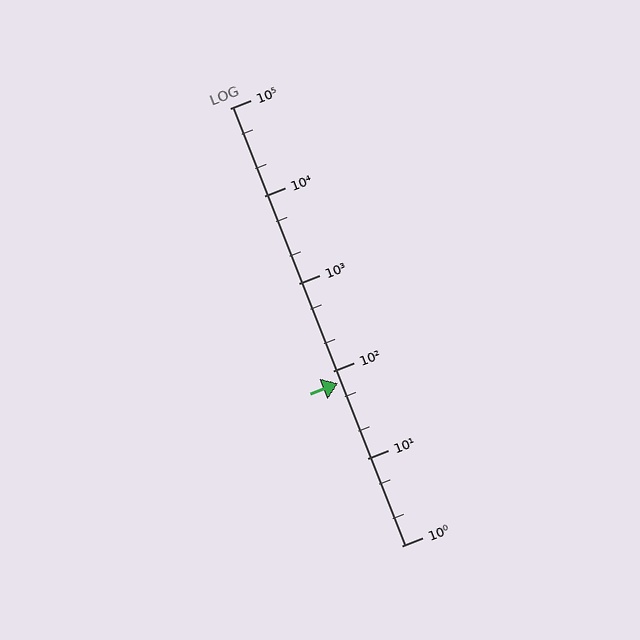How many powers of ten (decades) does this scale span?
The scale spans 5 decades, from 1 to 100000.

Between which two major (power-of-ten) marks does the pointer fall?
The pointer is between 10 and 100.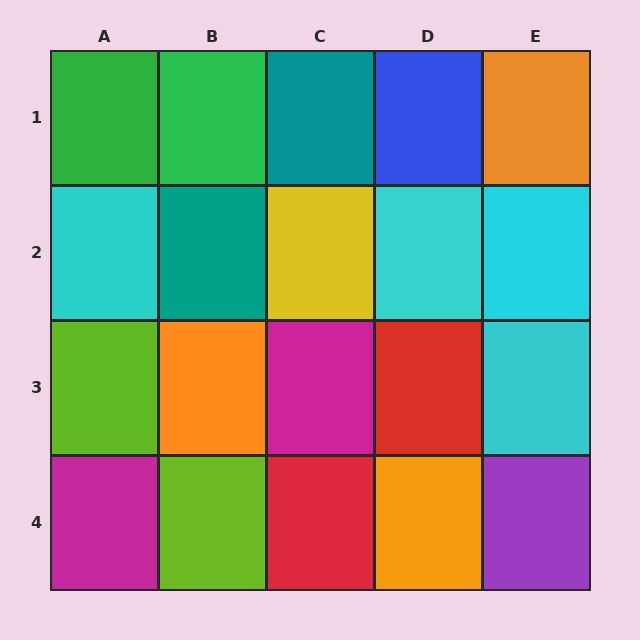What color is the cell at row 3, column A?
Lime.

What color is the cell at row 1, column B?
Green.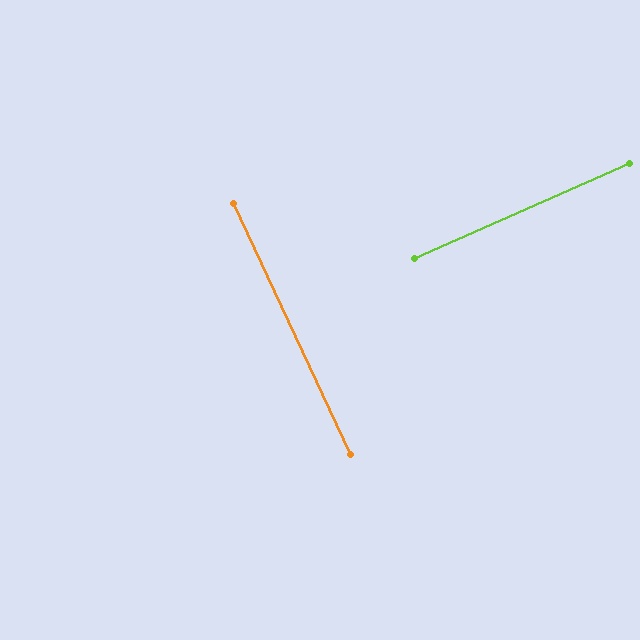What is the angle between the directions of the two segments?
Approximately 89 degrees.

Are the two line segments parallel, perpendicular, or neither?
Perpendicular — they meet at approximately 89°.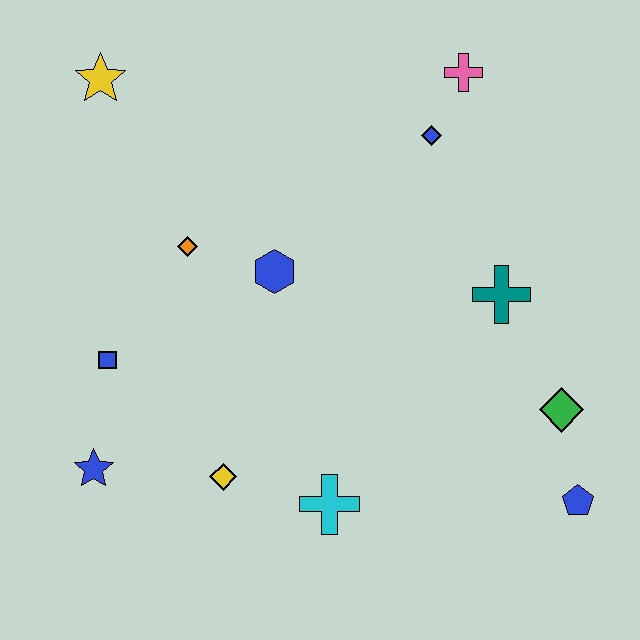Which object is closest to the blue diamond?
The pink cross is closest to the blue diamond.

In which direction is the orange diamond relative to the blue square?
The orange diamond is above the blue square.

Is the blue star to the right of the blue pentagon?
No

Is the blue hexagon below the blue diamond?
Yes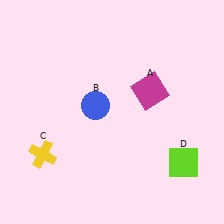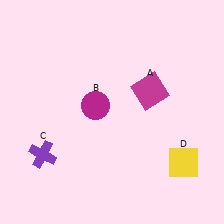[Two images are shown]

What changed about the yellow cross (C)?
In Image 1, C is yellow. In Image 2, it changed to purple.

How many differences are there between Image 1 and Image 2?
There are 3 differences between the two images.